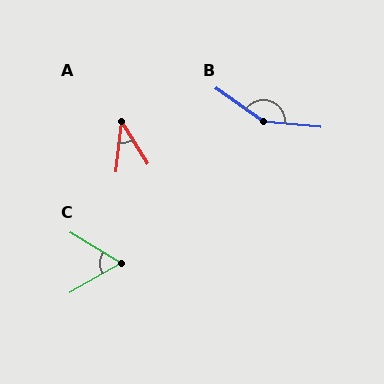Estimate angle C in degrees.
Approximately 60 degrees.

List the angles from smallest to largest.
A (38°), C (60°), B (151°).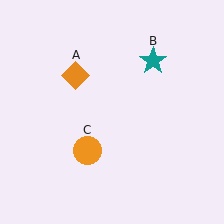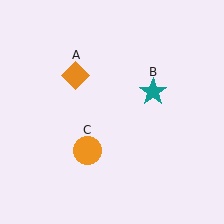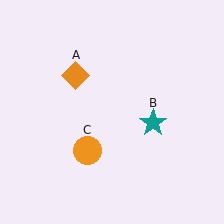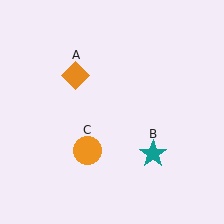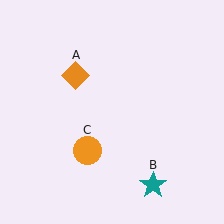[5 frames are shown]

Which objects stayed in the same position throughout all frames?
Orange diamond (object A) and orange circle (object C) remained stationary.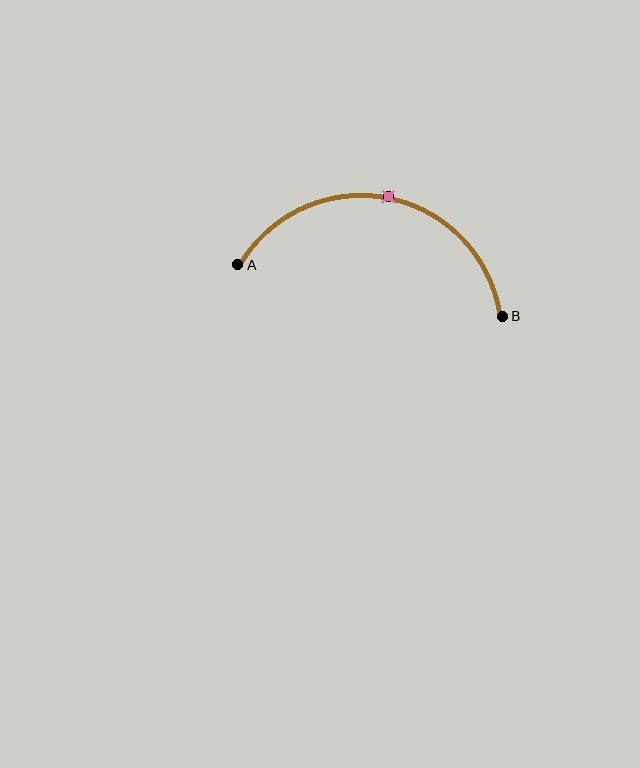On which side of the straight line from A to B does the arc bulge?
The arc bulges above the straight line connecting A and B.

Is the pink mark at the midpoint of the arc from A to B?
Yes. The pink mark lies on the arc at equal arc-length from both A and B — it is the arc midpoint.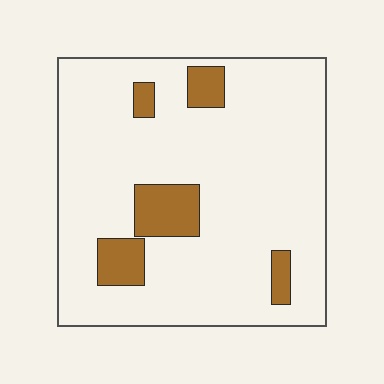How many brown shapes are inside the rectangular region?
5.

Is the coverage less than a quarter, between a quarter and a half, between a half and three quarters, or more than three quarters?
Less than a quarter.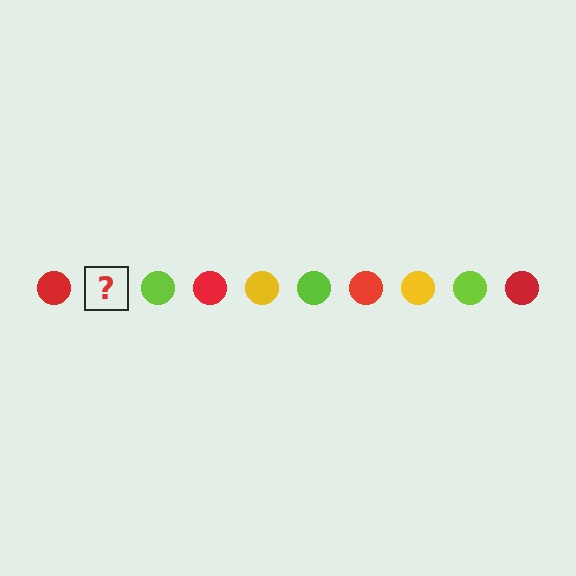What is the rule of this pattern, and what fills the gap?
The rule is that the pattern cycles through red, yellow, lime circles. The gap should be filled with a yellow circle.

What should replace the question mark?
The question mark should be replaced with a yellow circle.